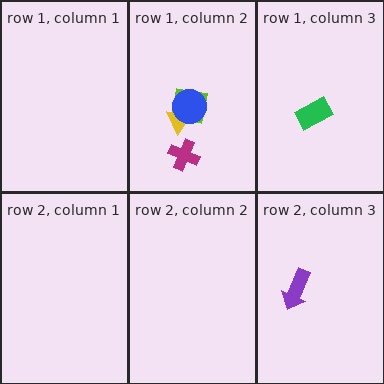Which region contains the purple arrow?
The row 2, column 3 region.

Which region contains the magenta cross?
The row 1, column 2 region.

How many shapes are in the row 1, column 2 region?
4.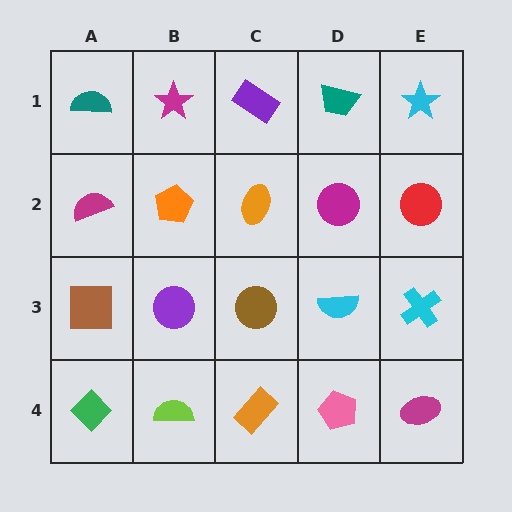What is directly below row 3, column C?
An orange rectangle.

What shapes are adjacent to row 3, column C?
An orange ellipse (row 2, column C), an orange rectangle (row 4, column C), a purple circle (row 3, column B), a cyan semicircle (row 3, column D).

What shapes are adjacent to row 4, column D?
A cyan semicircle (row 3, column D), an orange rectangle (row 4, column C), a magenta ellipse (row 4, column E).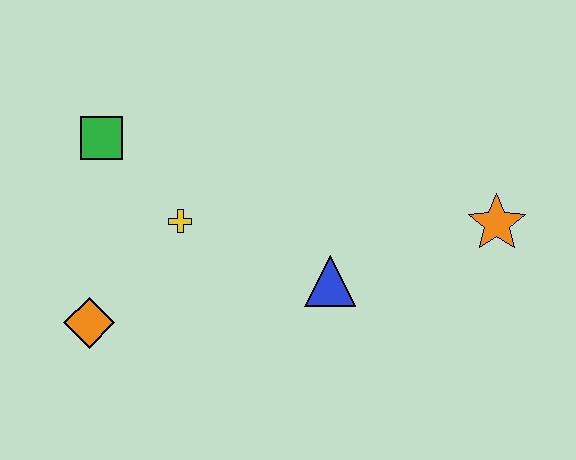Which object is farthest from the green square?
The orange star is farthest from the green square.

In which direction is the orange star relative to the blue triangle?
The orange star is to the right of the blue triangle.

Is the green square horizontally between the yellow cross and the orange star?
No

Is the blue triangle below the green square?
Yes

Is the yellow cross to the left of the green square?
No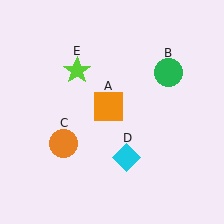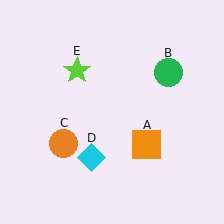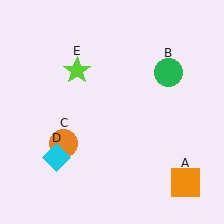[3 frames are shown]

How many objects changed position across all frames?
2 objects changed position: orange square (object A), cyan diamond (object D).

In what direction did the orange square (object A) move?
The orange square (object A) moved down and to the right.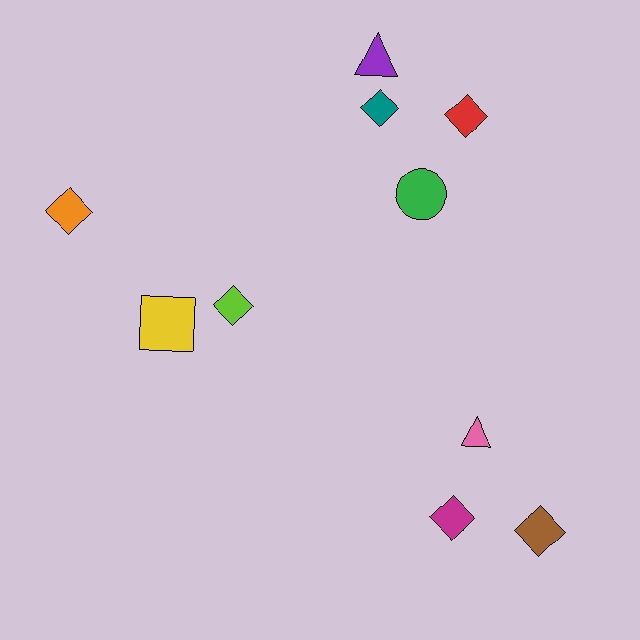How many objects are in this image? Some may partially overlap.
There are 10 objects.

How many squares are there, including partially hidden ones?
There is 1 square.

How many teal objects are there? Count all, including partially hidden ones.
There is 1 teal object.